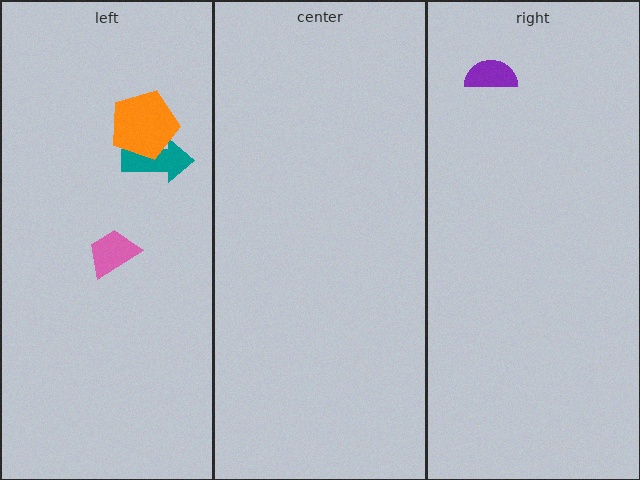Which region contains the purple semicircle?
The right region.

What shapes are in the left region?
The pink trapezoid, the teal arrow, the orange pentagon.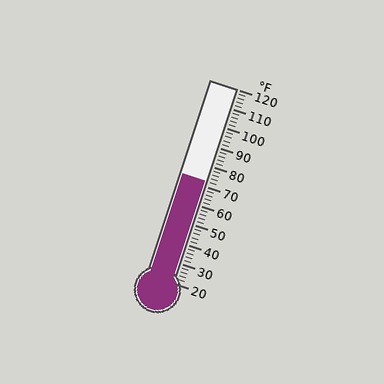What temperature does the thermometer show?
The thermometer shows approximately 72°F.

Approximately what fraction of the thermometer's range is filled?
The thermometer is filled to approximately 50% of its range.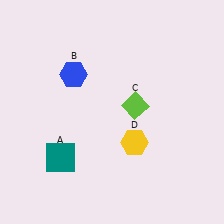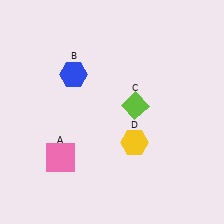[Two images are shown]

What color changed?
The square (A) changed from teal in Image 1 to pink in Image 2.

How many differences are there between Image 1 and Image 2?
There is 1 difference between the two images.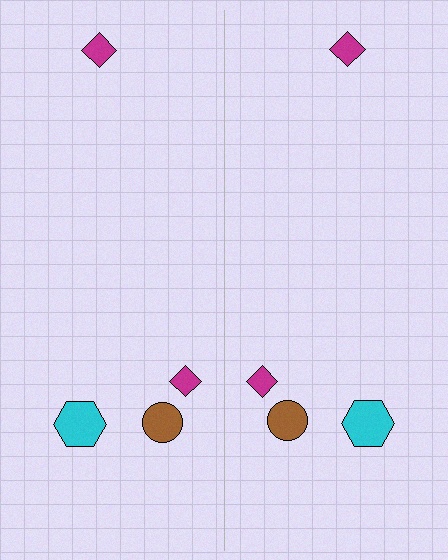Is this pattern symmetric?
Yes, this pattern has bilateral (reflection) symmetry.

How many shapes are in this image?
There are 8 shapes in this image.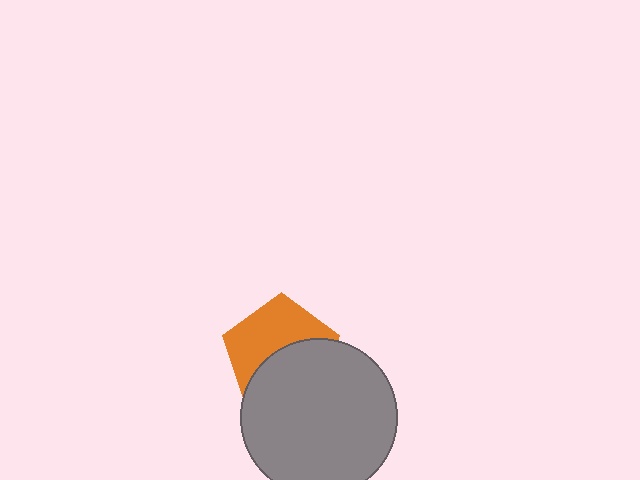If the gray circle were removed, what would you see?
You would see the complete orange pentagon.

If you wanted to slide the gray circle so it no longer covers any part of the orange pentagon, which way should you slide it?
Slide it down — that is the most direct way to separate the two shapes.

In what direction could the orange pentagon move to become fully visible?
The orange pentagon could move up. That would shift it out from behind the gray circle entirely.